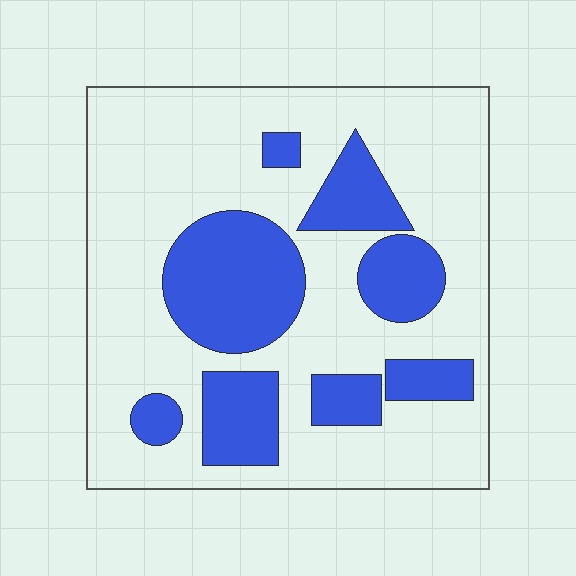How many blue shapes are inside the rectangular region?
8.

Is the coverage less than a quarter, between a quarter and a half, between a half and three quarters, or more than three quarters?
Between a quarter and a half.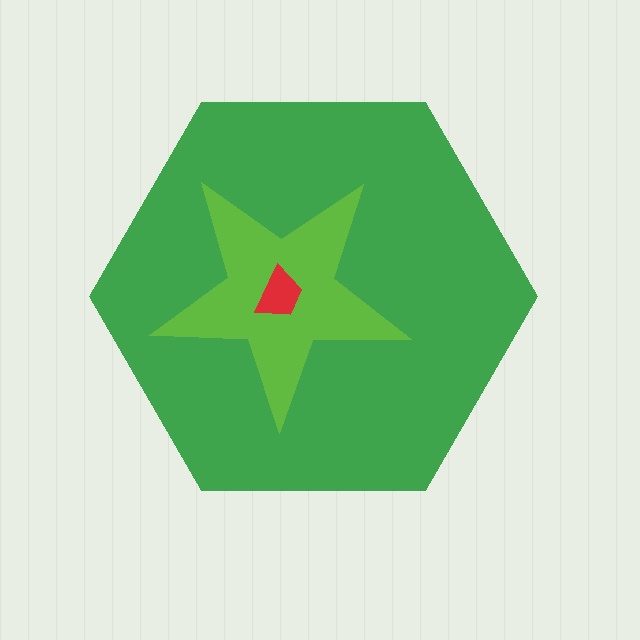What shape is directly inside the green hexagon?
The lime star.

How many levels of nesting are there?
3.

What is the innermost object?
The red trapezoid.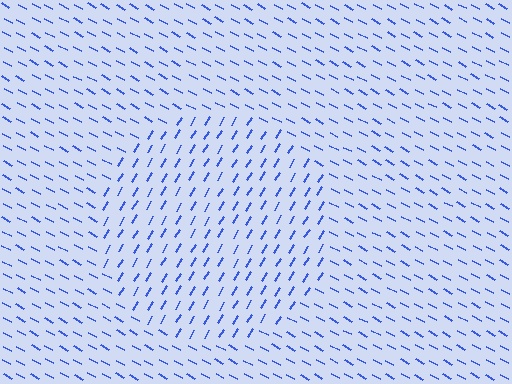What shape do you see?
I see a circle.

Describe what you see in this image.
The image is filled with small blue line segments. A circle region in the image has lines oriented differently from the surrounding lines, creating a visible texture boundary.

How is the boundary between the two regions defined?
The boundary is defined purely by a change in line orientation (approximately 87 degrees difference). All lines are the same color and thickness.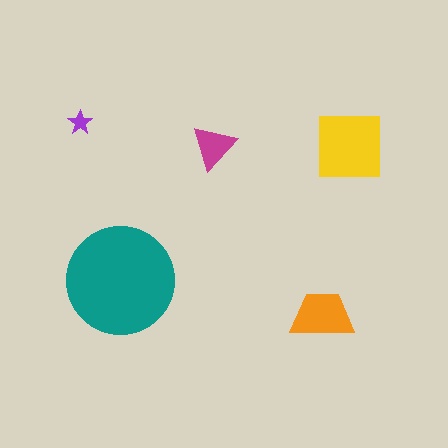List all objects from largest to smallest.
The teal circle, the yellow square, the orange trapezoid, the magenta triangle, the purple star.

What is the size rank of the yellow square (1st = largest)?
2nd.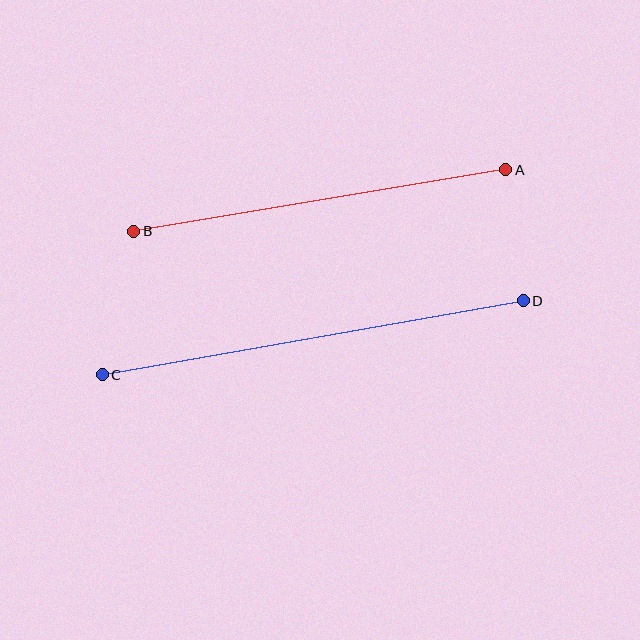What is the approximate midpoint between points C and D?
The midpoint is at approximately (313, 338) pixels.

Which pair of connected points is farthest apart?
Points C and D are farthest apart.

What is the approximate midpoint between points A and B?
The midpoint is at approximately (320, 201) pixels.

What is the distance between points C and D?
The distance is approximately 427 pixels.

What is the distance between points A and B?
The distance is approximately 377 pixels.